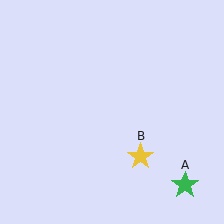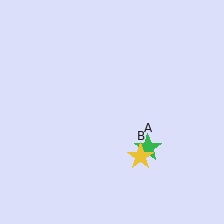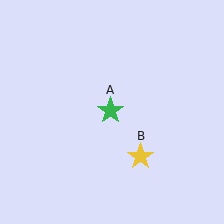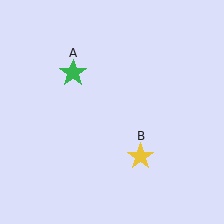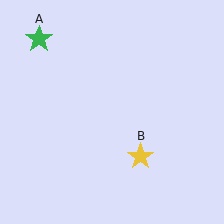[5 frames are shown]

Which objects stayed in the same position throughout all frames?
Yellow star (object B) remained stationary.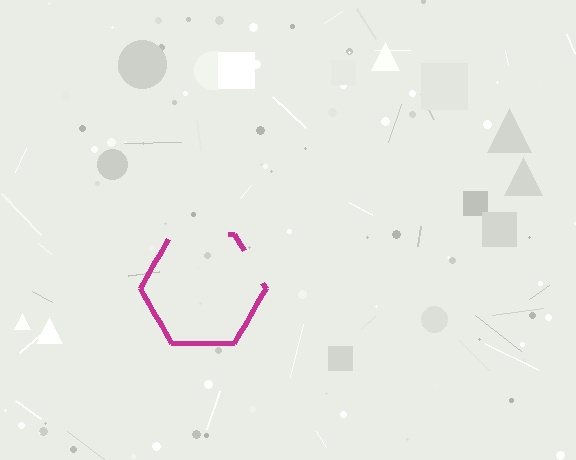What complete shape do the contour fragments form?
The contour fragments form a hexagon.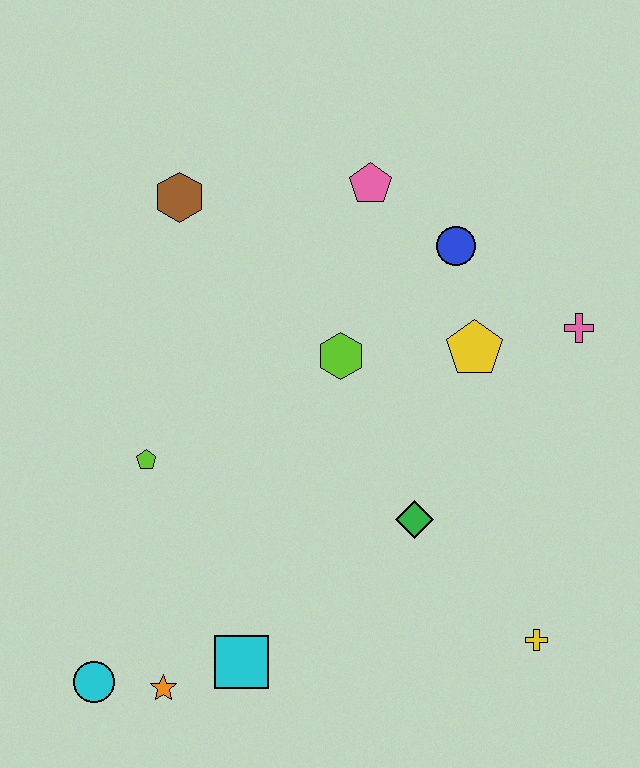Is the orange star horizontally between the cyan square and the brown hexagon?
No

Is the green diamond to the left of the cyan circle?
No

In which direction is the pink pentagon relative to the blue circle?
The pink pentagon is to the left of the blue circle.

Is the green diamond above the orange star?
Yes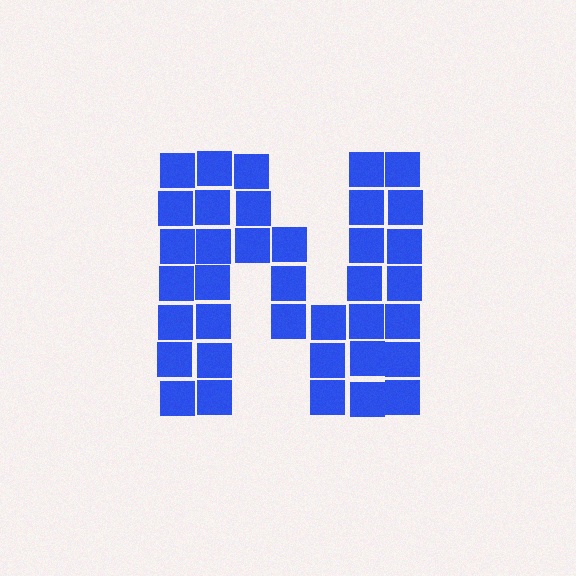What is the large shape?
The large shape is the letter N.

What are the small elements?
The small elements are squares.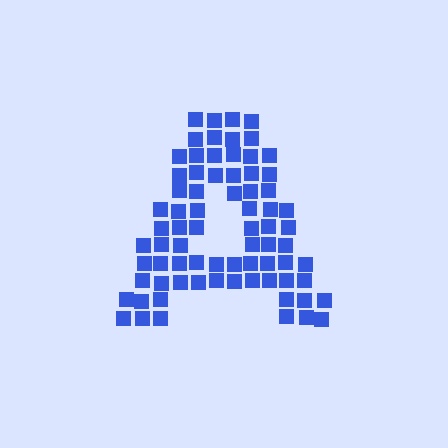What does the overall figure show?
The overall figure shows the letter A.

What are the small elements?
The small elements are squares.